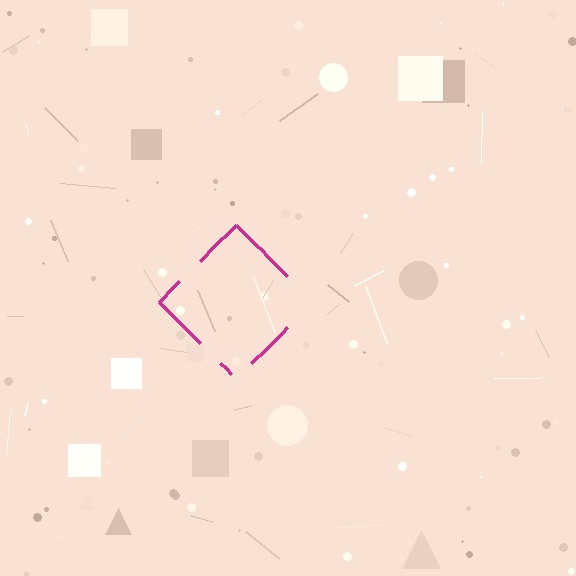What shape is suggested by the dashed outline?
The dashed outline suggests a diamond.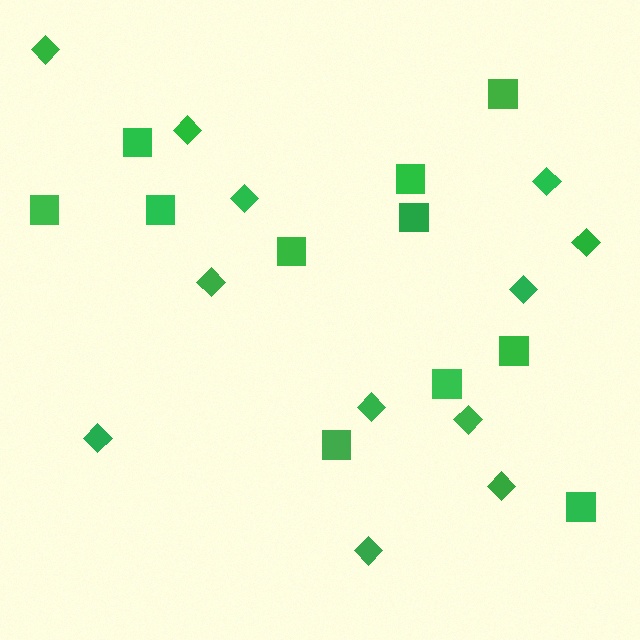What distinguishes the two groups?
There are 2 groups: one group of diamonds (12) and one group of squares (11).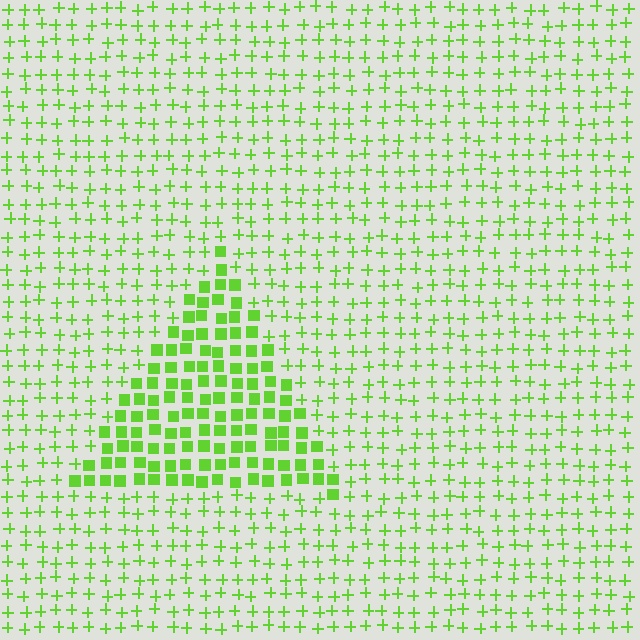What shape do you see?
I see a triangle.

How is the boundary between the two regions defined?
The boundary is defined by a change in element shape: squares inside vs. plus signs outside. All elements share the same color and spacing.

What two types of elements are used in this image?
The image uses squares inside the triangle region and plus signs outside it.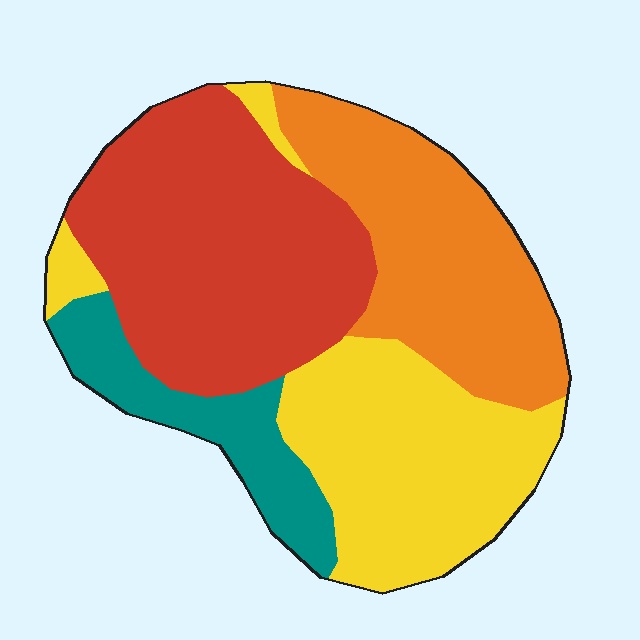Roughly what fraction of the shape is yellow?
Yellow covers around 30% of the shape.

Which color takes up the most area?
Red, at roughly 35%.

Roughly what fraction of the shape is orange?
Orange takes up about one quarter (1/4) of the shape.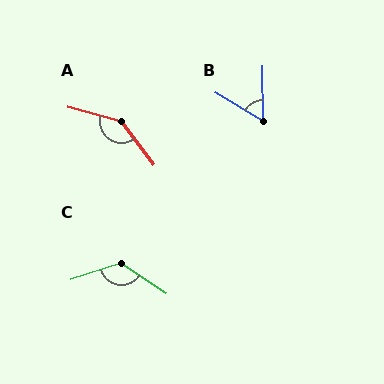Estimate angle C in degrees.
Approximately 128 degrees.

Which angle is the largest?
A, at approximately 142 degrees.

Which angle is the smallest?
B, at approximately 59 degrees.